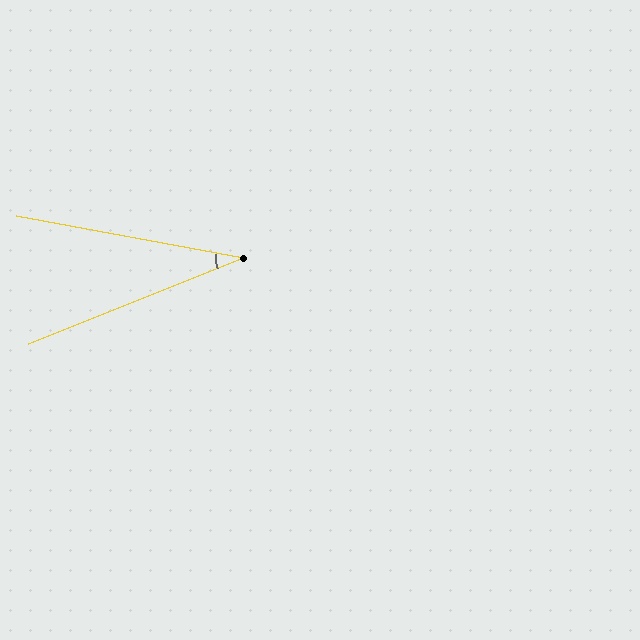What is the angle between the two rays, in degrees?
Approximately 32 degrees.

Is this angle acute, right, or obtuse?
It is acute.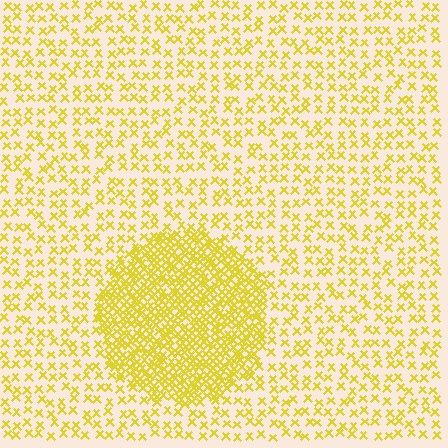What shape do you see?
I see a circle.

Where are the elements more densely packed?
The elements are more densely packed inside the circle boundary.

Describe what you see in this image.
The image contains small yellow elements arranged at two different densities. A circle-shaped region is visible where the elements are more densely packed than the surrounding area.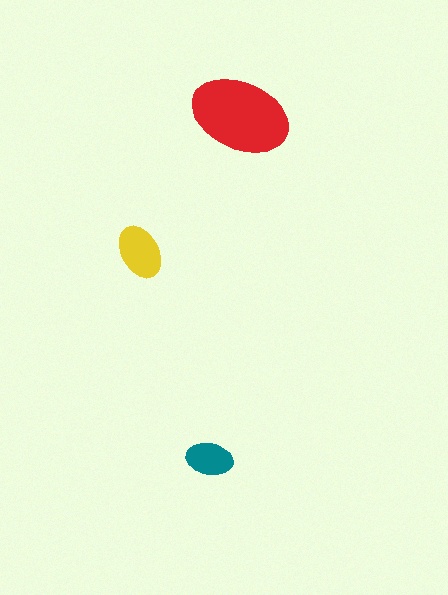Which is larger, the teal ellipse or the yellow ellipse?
The yellow one.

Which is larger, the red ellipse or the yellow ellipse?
The red one.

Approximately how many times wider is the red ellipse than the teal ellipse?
About 2 times wider.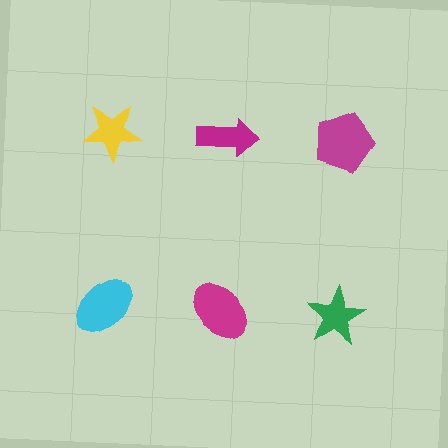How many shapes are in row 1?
3 shapes.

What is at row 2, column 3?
A green star.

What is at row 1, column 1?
A yellow star.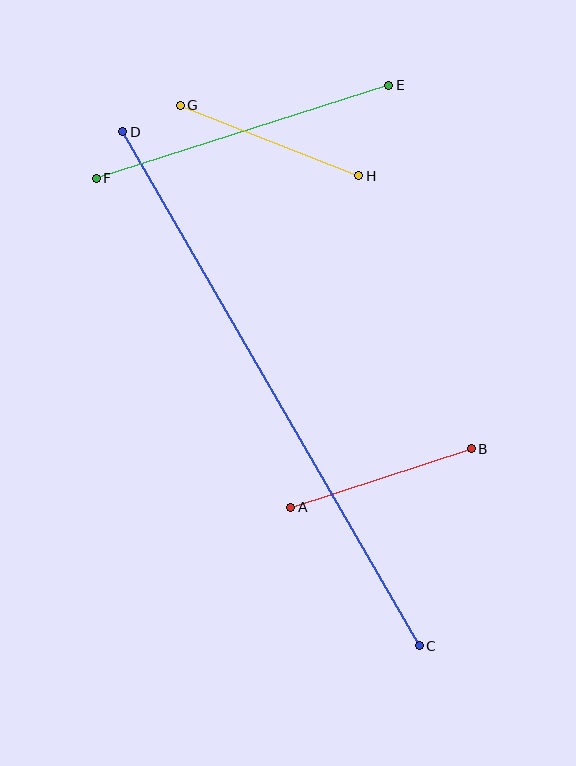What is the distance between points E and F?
The distance is approximately 307 pixels.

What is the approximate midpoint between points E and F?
The midpoint is at approximately (242, 132) pixels.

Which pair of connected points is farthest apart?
Points C and D are farthest apart.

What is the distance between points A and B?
The distance is approximately 190 pixels.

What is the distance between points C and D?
The distance is approximately 594 pixels.